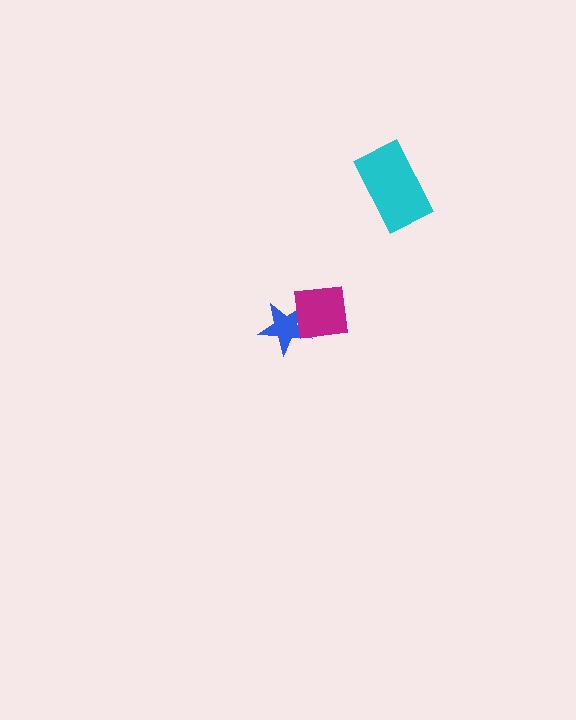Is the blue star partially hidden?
Yes, it is partially covered by another shape.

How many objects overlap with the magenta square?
1 object overlaps with the magenta square.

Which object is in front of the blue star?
The magenta square is in front of the blue star.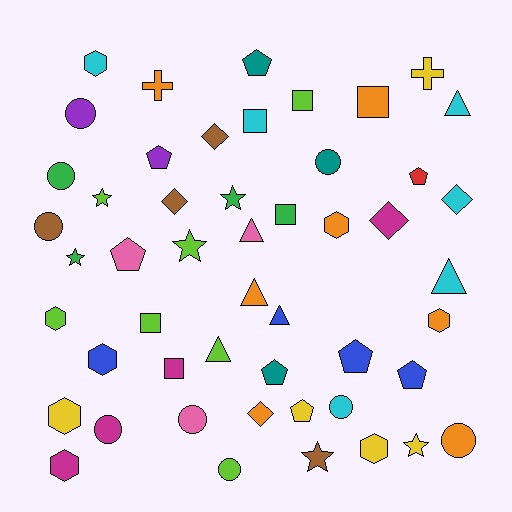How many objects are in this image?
There are 50 objects.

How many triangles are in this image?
There are 6 triangles.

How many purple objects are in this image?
There are 2 purple objects.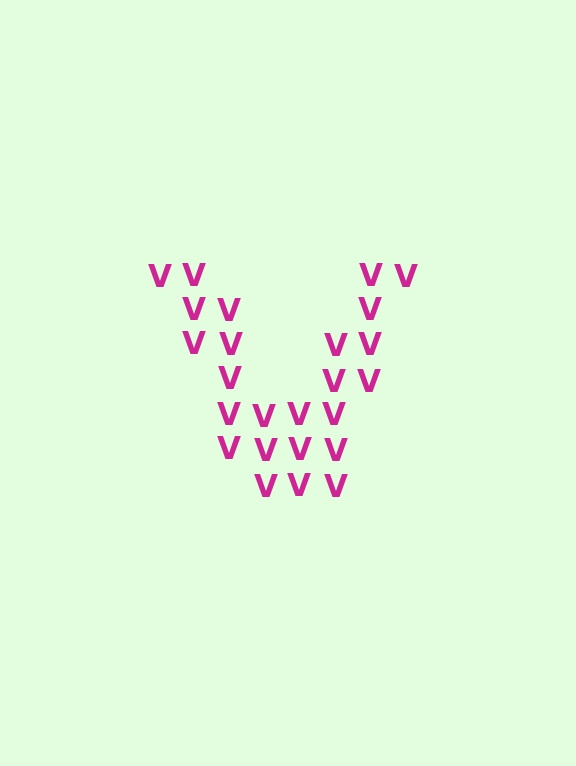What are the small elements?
The small elements are letter V's.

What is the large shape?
The large shape is the letter V.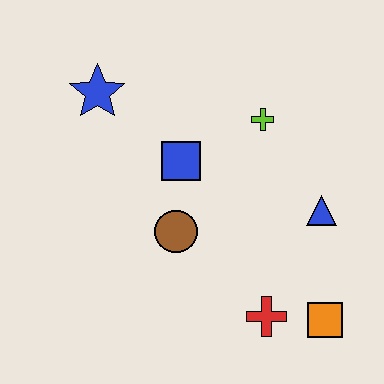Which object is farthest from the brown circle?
The orange square is farthest from the brown circle.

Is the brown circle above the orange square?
Yes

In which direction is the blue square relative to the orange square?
The blue square is above the orange square.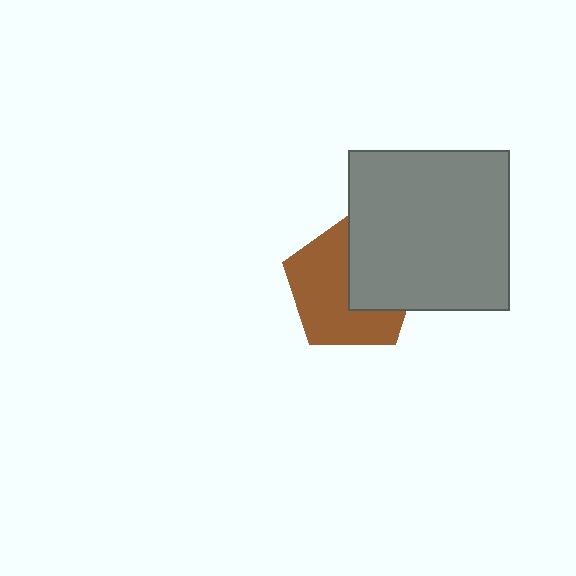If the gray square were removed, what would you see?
You would see the complete brown pentagon.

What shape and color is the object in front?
The object in front is a gray square.